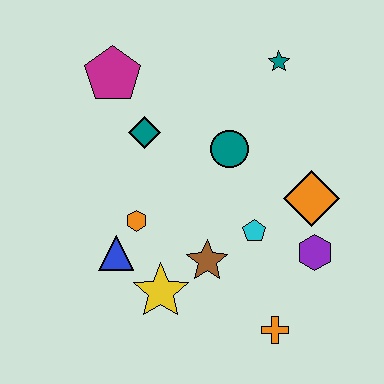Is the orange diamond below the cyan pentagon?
No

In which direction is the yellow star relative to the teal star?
The yellow star is below the teal star.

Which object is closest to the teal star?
The teal circle is closest to the teal star.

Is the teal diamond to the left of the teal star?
Yes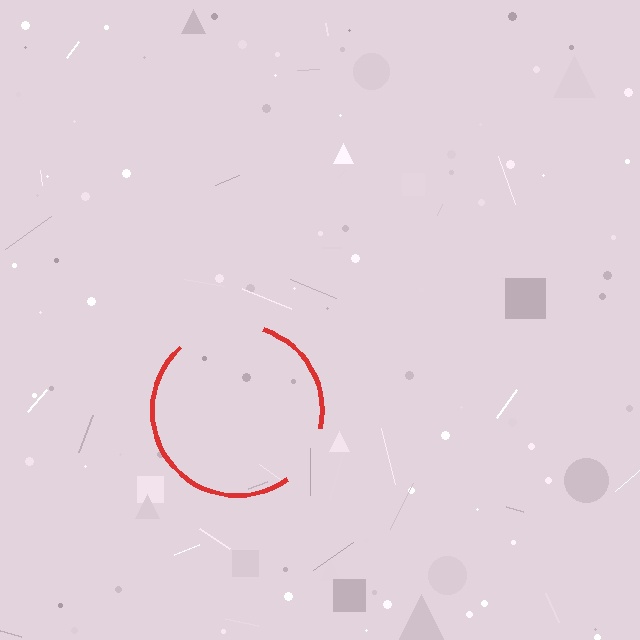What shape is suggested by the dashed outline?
The dashed outline suggests a circle.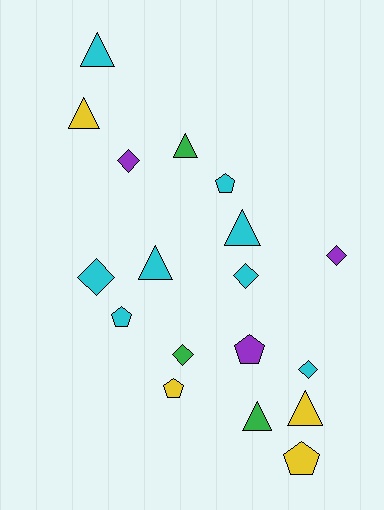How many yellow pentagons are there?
There are 2 yellow pentagons.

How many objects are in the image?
There are 18 objects.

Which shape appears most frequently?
Triangle, with 7 objects.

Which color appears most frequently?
Cyan, with 8 objects.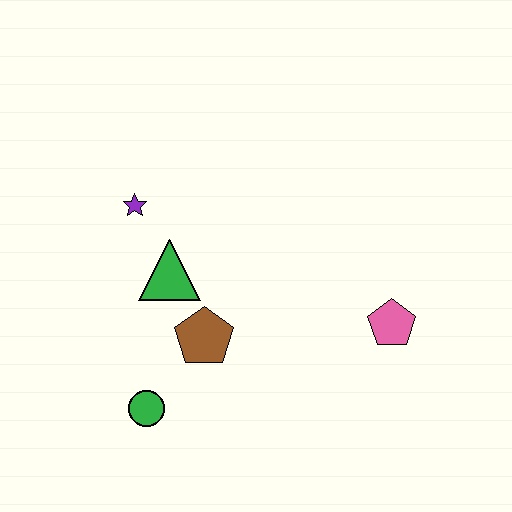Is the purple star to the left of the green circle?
Yes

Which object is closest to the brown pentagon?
The green triangle is closest to the brown pentagon.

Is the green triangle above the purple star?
No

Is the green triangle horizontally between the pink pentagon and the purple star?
Yes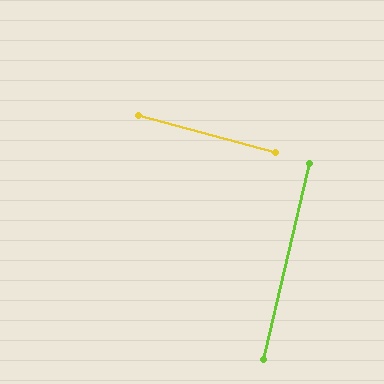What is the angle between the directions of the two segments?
Approximately 88 degrees.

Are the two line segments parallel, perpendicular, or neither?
Perpendicular — they meet at approximately 88°.